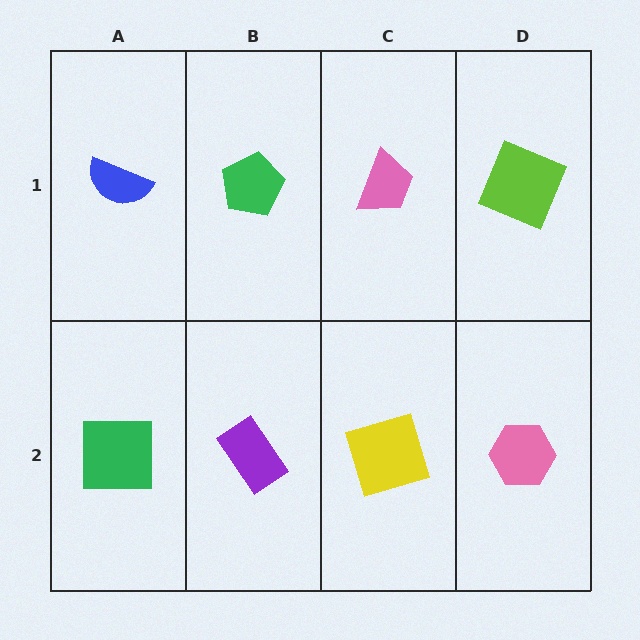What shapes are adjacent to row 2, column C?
A pink trapezoid (row 1, column C), a purple rectangle (row 2, column B), a pink hexagon (row 2, column D).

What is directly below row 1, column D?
A pink hexagon.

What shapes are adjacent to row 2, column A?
A blue semicircle (row 1, column A), a purple rectangle (row 2, column B).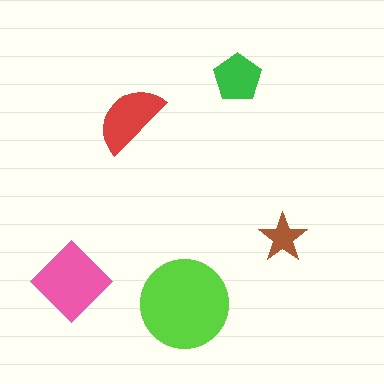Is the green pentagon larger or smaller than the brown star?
Larger.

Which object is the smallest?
The brown star.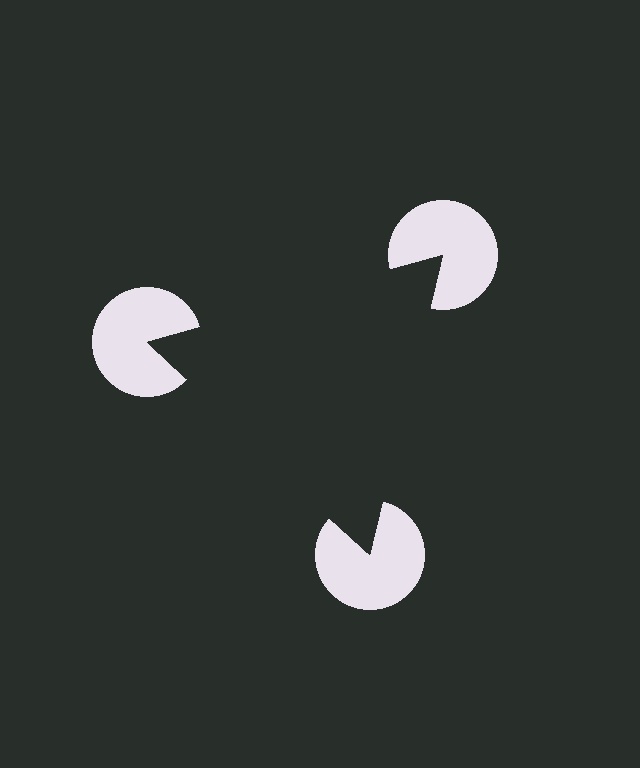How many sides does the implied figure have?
3 sides.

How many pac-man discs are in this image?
There are 3 — one at each vertex of the illusory triangle.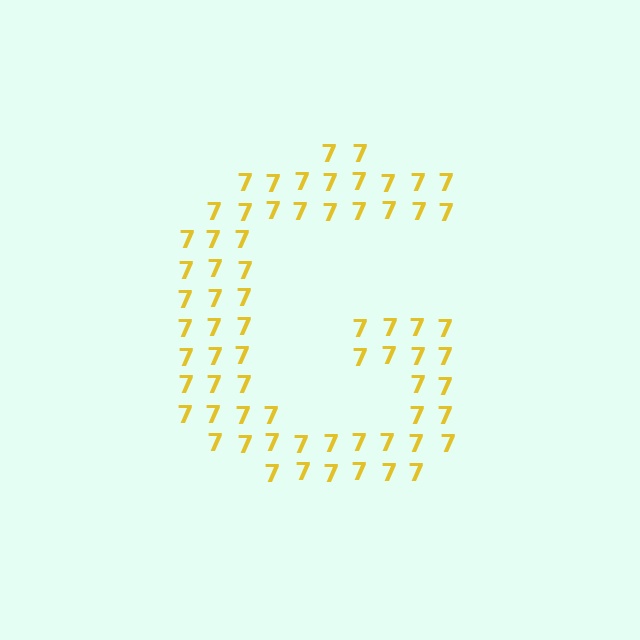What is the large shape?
The large shape is the letter G.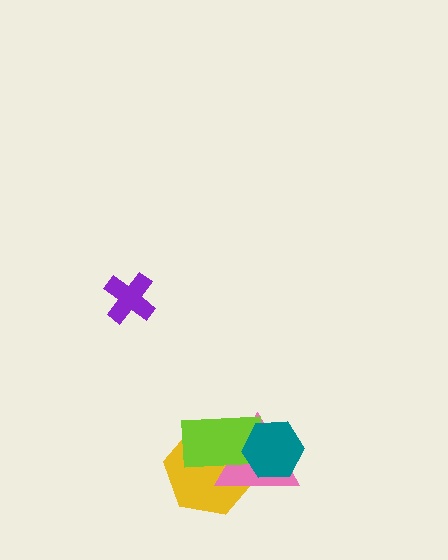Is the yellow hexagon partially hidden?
Yes, it is partially covered by another shape.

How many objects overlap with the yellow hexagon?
3 objects overlap with the yellow hexagon.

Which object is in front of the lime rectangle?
The teal hexagon is in front of the lime rectangle.